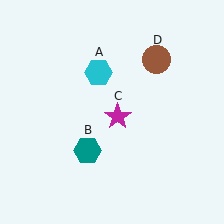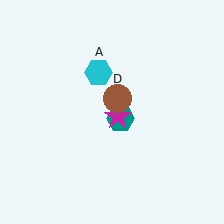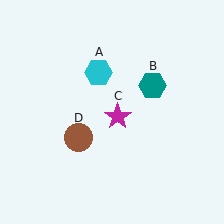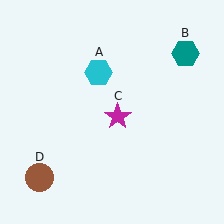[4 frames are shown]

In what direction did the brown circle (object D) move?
The brown circle (object D) moved down and to the left.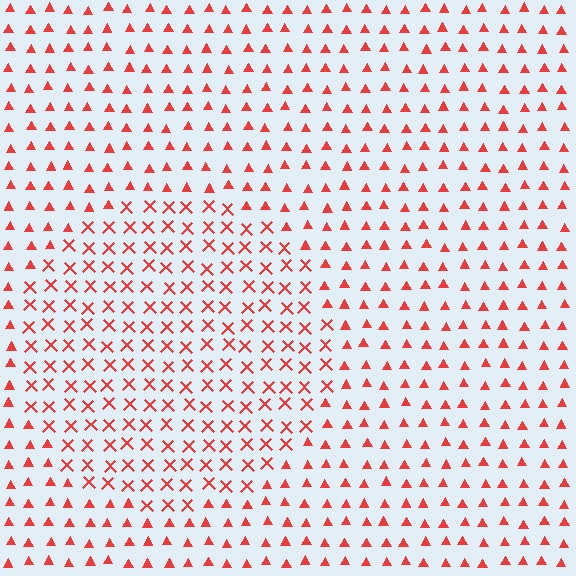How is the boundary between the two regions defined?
The boundary is defined by a change in element shape: X marks inside vs. triangles outside. All elements share the same color and spacing.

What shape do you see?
I see a circle.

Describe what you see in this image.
The image is filled with small red elements arranged in a uniform grid. A circle-shaped region contains X marks, while the surrounding area contains triangles. The boundary is defined purely by the change in element shape.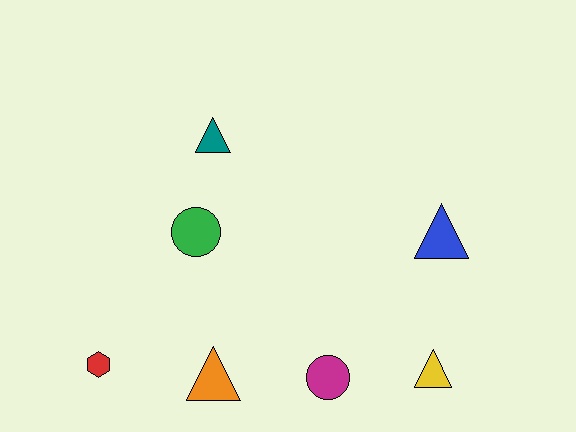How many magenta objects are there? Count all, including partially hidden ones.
There is 1 magenta object.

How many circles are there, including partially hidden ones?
There are 2 circles.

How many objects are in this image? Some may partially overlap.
There are 7 objects.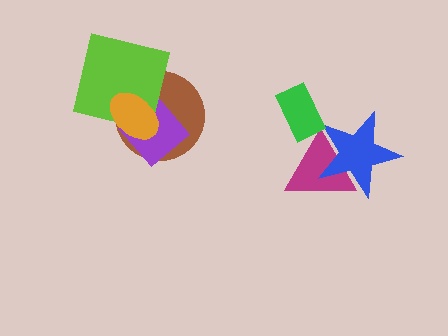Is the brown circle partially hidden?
Yes, it is partially covered by another shape.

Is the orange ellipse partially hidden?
No, no other shape covers it.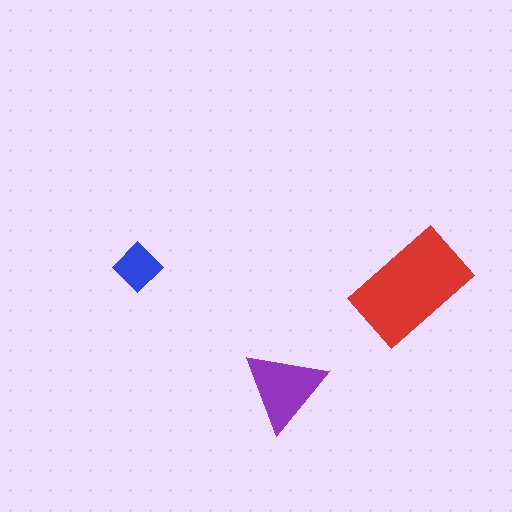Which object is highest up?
The blue diamond is topmost.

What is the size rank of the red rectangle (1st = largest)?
1st.